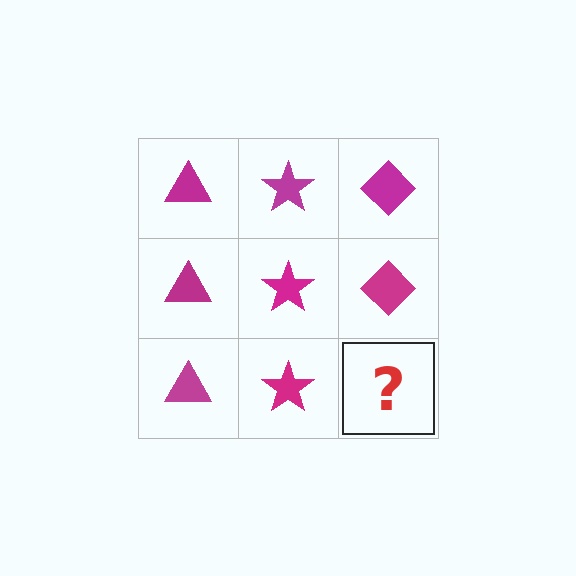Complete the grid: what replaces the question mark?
The question mark should be replaced with a magenta diamond.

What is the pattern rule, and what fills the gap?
The rule is that each column has a consistent shape. The gap should be filled with a magenta diamond.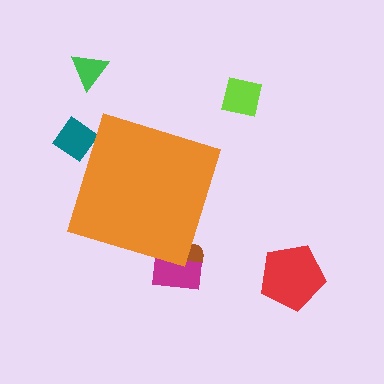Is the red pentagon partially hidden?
No, the red pentagon is fully visible.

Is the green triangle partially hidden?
No, the green triangle is fully visible.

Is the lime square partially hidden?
No, the lime square is fully visible.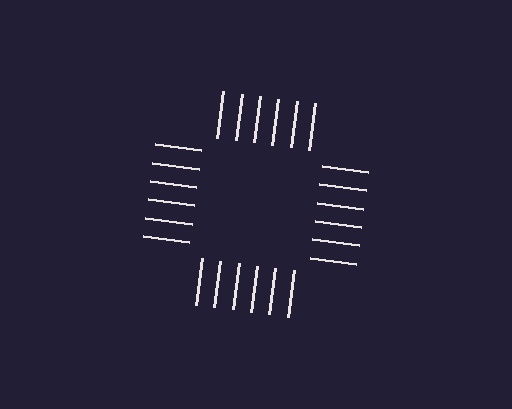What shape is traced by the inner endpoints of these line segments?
An illusory square — the line segments terminate on its edges but no continuous stroke is drawn.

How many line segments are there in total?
24 — 6 along each of the 4 edges.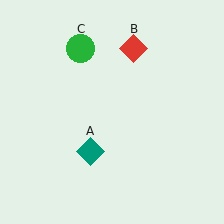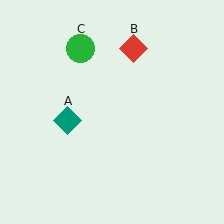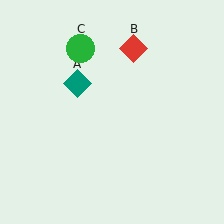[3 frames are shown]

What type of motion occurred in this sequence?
The teal diamond (object A) rotated clockwise around the center of the scene.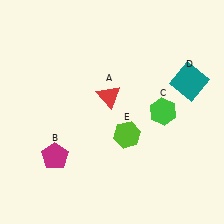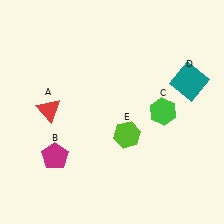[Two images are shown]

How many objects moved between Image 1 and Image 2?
1 object moved between the two images.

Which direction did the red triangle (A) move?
The red triangle (A) moved left.